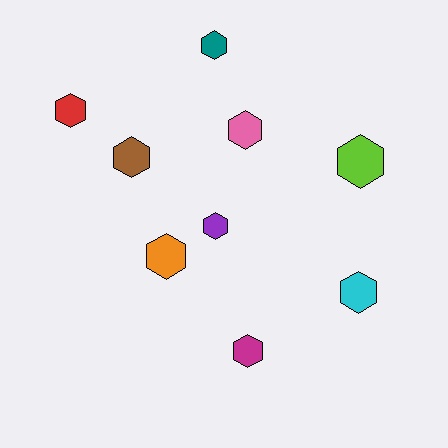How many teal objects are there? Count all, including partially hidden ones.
There is 1 teal object.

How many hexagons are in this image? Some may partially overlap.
There are 9 hexagons.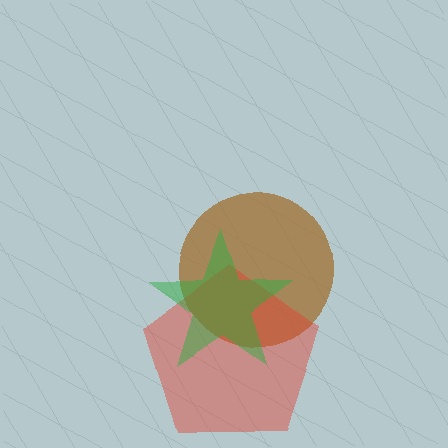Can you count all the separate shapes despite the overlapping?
Yes, there are 3 separate shapes.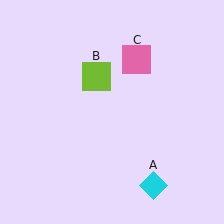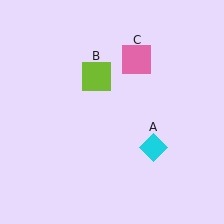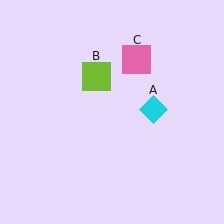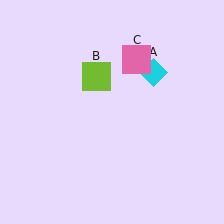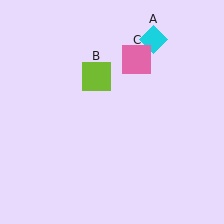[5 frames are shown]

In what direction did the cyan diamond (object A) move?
The cyan diamond (object A) moved up.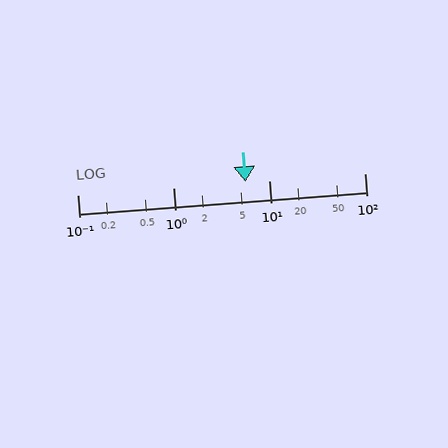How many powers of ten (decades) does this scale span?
The scale spans 3 decades, from 0.1 to 100.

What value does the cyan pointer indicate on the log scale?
The pointer indicates approximately 5.7.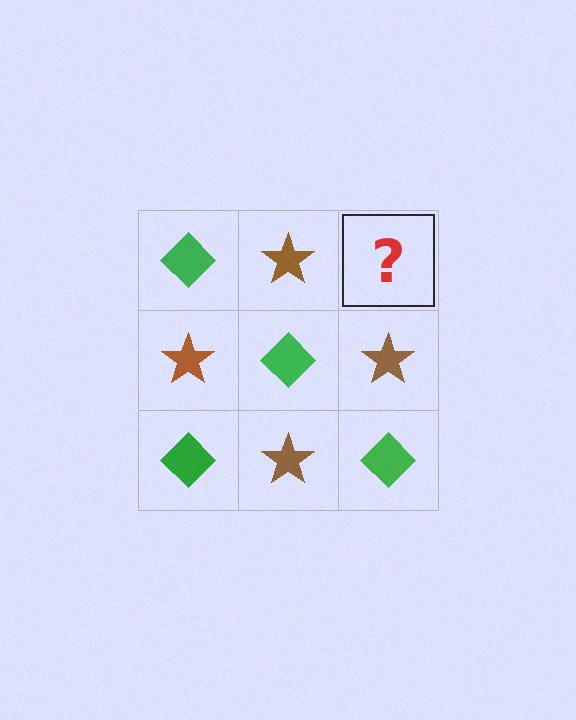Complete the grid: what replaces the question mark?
The question mark should be replaced with a green diamond.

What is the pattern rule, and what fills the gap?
The rule is that it alternates green diamond and brown star in a checkerboard pattern. The gap should be filled with a green diamond.